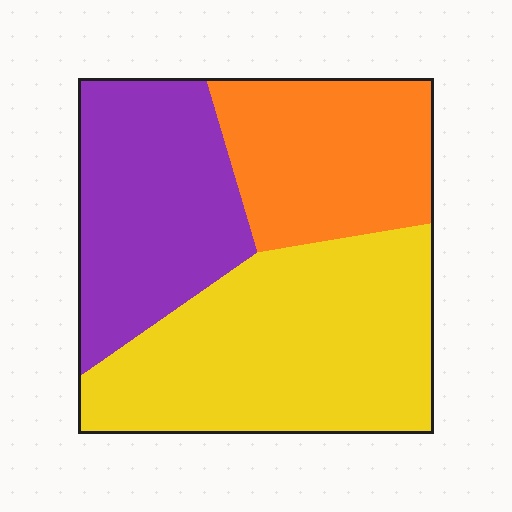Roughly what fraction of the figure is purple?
Purple takes up about one third (1/3) of the figure.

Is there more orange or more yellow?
Yellow.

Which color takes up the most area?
Yellow, at roughly 45%.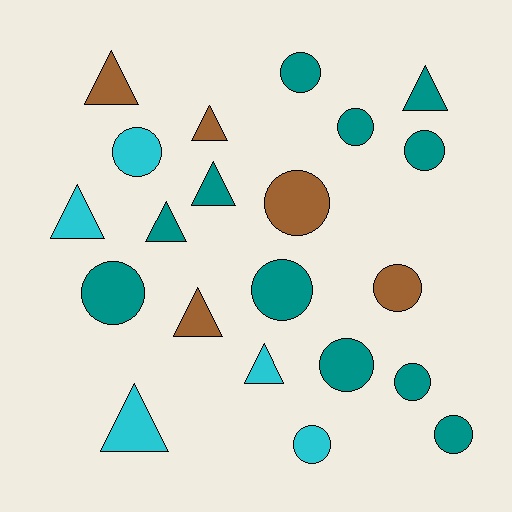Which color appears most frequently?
Teal, with 11 objects.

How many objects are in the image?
There are 21 objects.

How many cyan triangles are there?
There are 3 cyan triangles.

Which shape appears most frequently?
Circle, with 12 objects.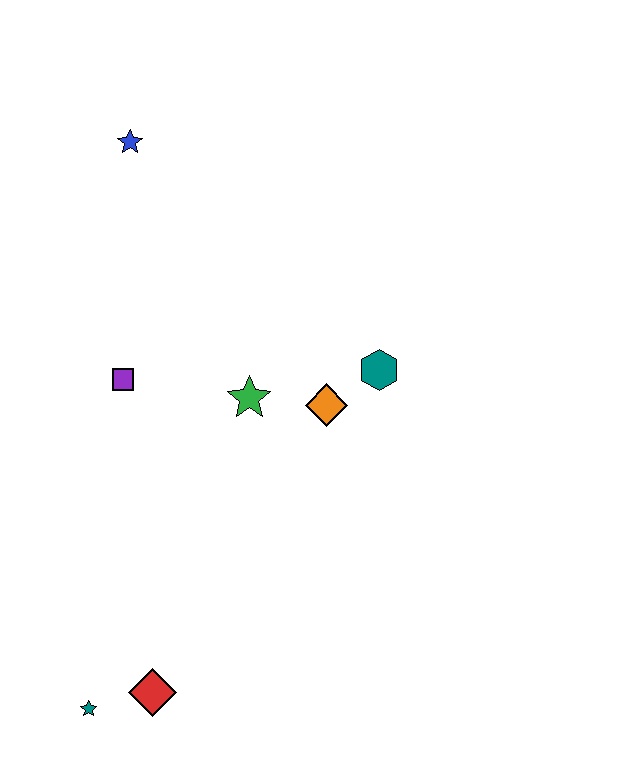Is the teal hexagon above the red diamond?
Yes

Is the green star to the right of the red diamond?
Yes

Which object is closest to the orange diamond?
The teal hexagon is closest to the orange diamond.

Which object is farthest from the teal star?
The blue star is farthest from the teal star.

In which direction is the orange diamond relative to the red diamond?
The orange diamond is above the red diamond.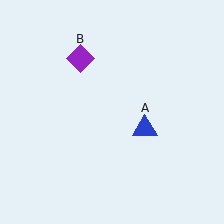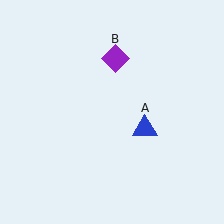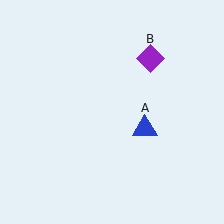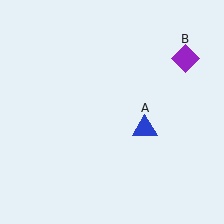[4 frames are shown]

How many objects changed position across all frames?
1 object changed position: purple diamond (object B).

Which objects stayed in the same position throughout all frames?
Blue triangle (object A) remained stationary.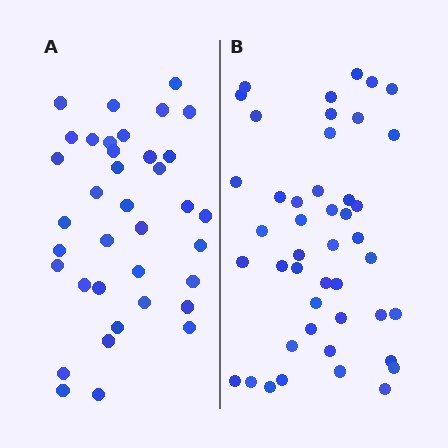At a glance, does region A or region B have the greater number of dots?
Region B (the right region) has more dots.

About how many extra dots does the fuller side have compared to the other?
Region B has roughly 8 or so more dots than region A.